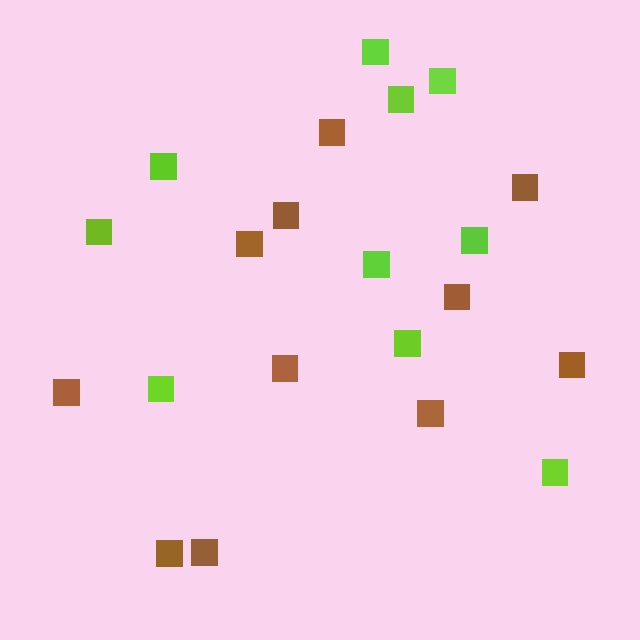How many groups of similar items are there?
There are 2 groups: one group of brown squares (11) and one group of lime squares (10).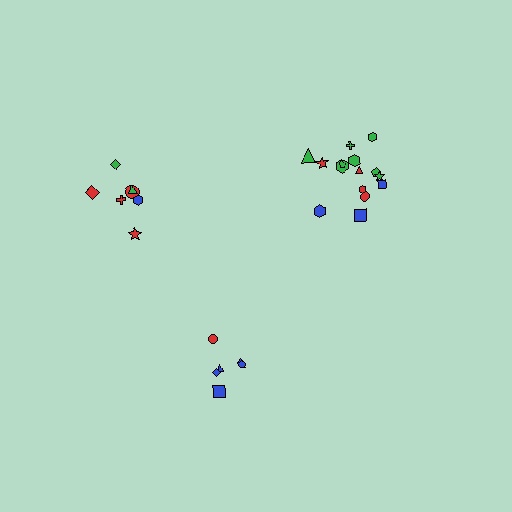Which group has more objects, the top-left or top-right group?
The top-right group.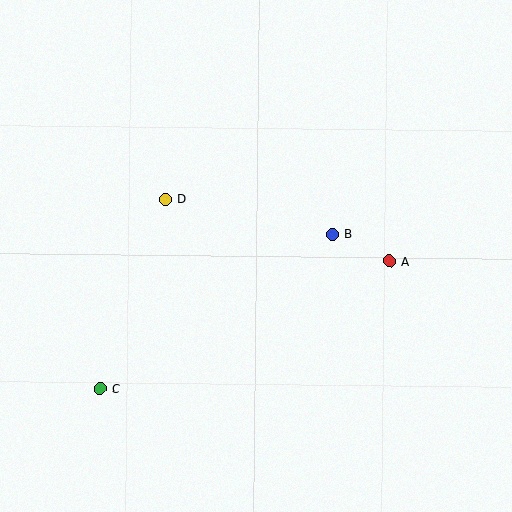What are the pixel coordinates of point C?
Point C is at (100, 389).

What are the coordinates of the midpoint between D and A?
The midpoint between D and A is at (277, 230).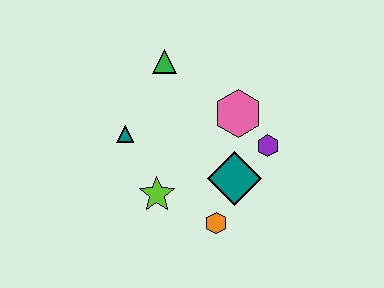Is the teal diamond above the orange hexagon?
Yes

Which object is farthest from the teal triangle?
The purple hexagon is farthest from the teal triangle.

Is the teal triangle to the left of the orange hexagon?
Yes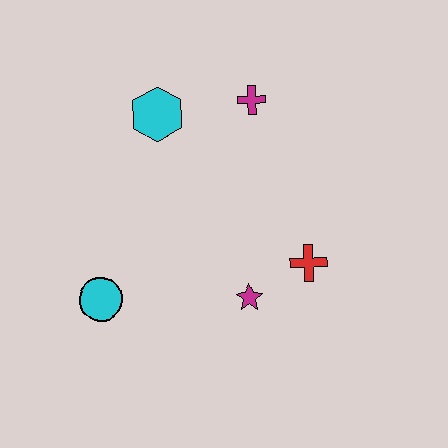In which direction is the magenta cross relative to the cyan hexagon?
The magenta cross is to the right of the cyan hexagon.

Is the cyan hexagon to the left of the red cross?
Yes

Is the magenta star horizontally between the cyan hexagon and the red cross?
Yes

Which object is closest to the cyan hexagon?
The magenta cross is closest to the cyan hexagon.